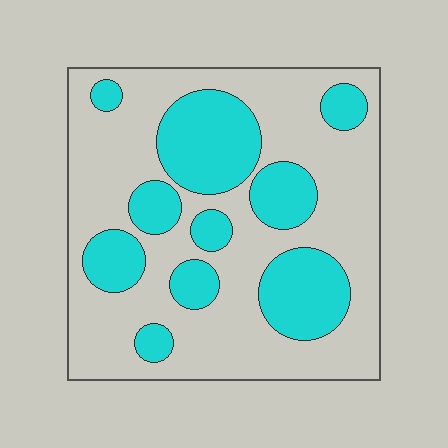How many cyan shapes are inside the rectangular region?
10.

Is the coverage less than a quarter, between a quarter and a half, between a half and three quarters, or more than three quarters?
Between a quarter and a half.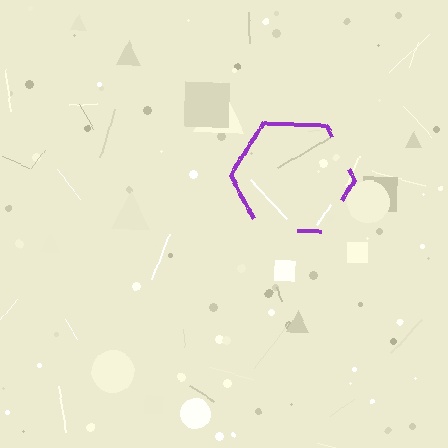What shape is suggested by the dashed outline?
The dashed outline suggests a hexagon.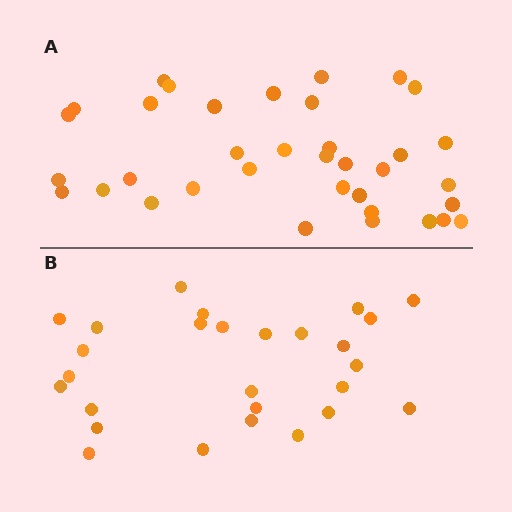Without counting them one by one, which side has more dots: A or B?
Region A (the top region) has more dots.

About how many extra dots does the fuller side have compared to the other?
Region A has roughly 8 or so more dots than region B.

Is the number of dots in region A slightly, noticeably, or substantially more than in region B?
Region A has noticeably more, but not dramatically so. The ratio is roughly 1.3 to 1.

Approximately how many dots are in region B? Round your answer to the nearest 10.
About 30 dots. (The exact count is 27, which rounds to 30.)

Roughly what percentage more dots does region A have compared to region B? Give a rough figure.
About 35% more.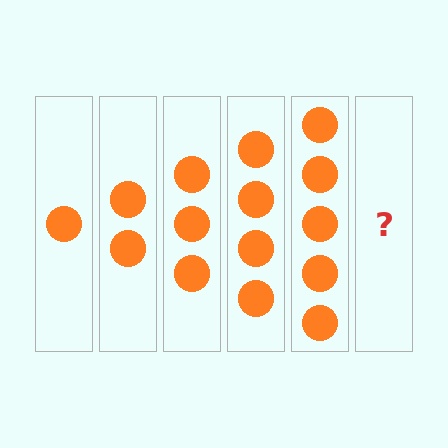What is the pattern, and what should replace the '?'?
The pattern is that each step adds one more circle. The '?' should be 6 circles.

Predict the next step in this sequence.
The next step is 6 circles.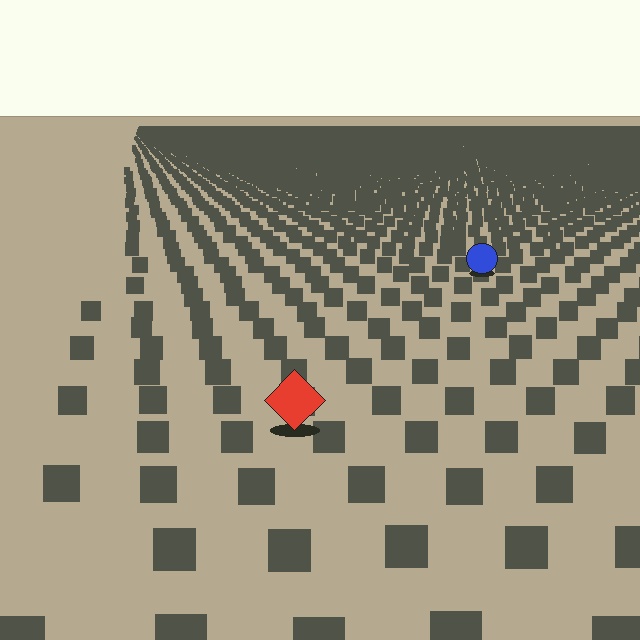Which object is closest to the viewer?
The red diamond is closest. The texture marks near it are larger and more spread out.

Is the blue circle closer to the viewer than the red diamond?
No. The red diamond is closer — you can tell from the texture gradient: the ground texture is coarser near it.